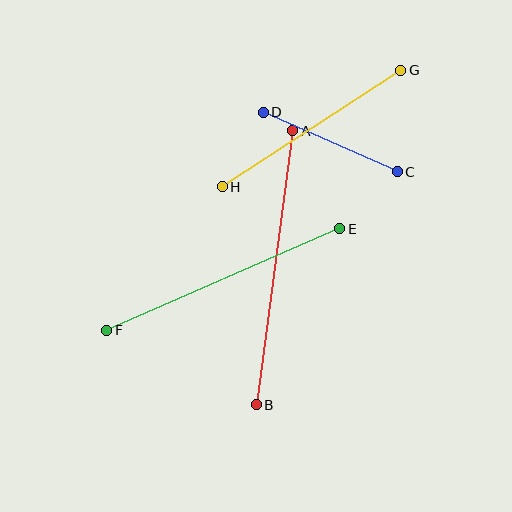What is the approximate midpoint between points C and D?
The midpoint is at approximately (330, 142) pixels.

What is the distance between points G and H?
The distance is approximately 213 pixels.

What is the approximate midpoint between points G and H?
The midpoint is at approximately (311, 129) pixels.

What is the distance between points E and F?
The distance is approximately 254 pixels.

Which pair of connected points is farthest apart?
Points A and B are farthest apart.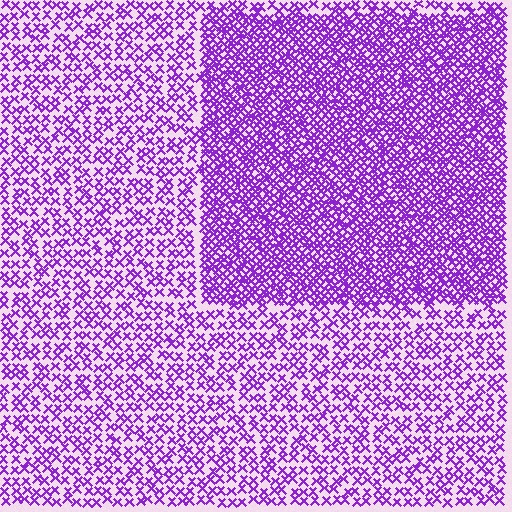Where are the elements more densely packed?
The elements are more densely packed inside the rectangle boundary.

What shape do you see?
I see a rectangle.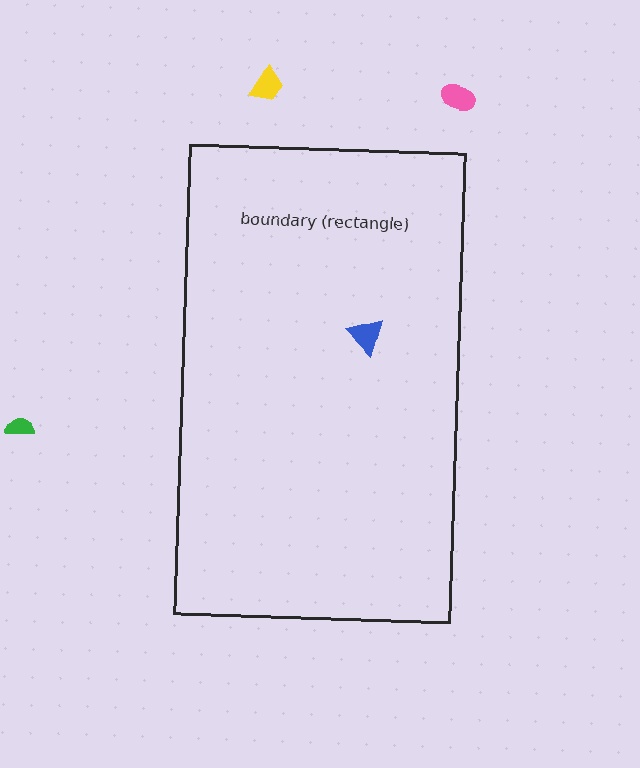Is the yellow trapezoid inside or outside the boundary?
Outside.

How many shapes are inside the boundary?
1 inside, 3 outside.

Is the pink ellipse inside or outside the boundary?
Outside.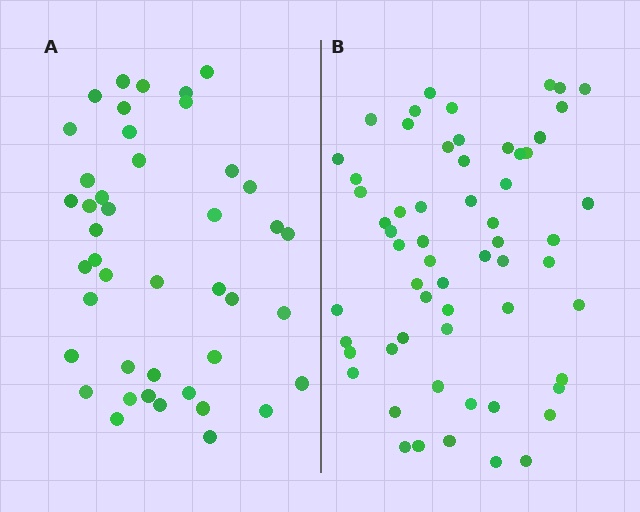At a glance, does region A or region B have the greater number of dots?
Region B (the right region) has more dots.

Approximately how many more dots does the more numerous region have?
Region B has approximately 15 more dots than region A.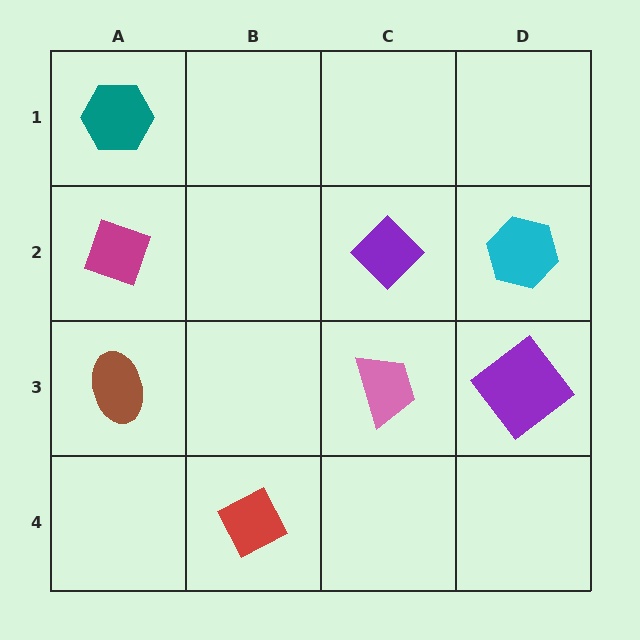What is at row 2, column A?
A magenta diamond.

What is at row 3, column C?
A pink trapezoid.